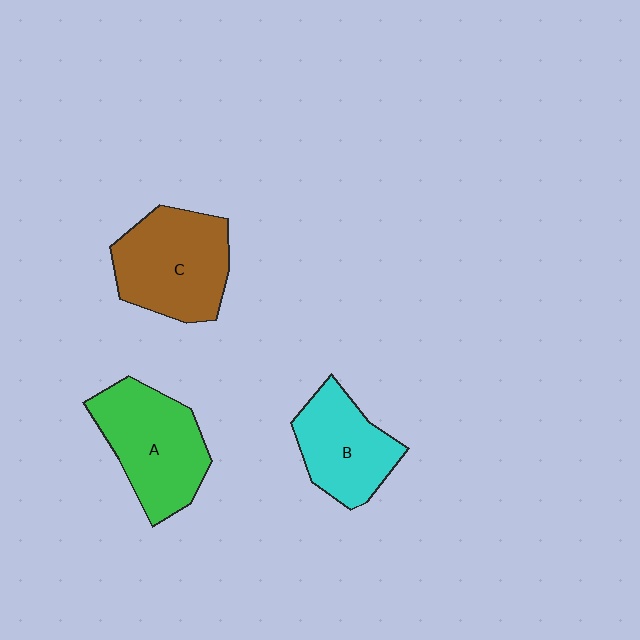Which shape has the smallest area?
Shape B (cyan).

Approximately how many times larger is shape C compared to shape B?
Approximately 1.3 times.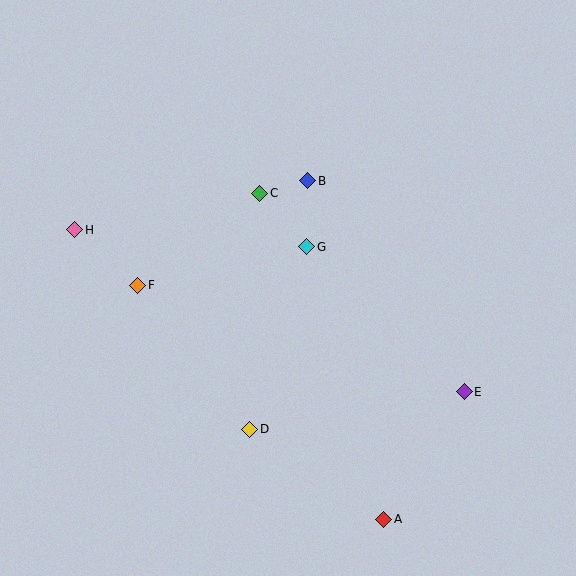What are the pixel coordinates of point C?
Point C is at (260, 193).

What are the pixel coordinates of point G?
Point G is at (307, 247).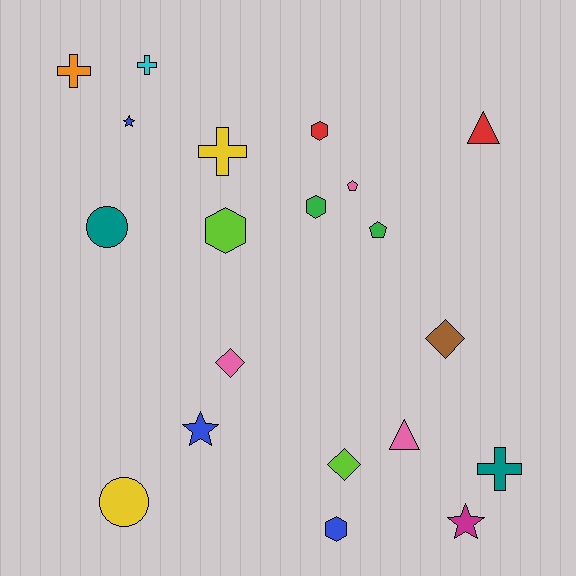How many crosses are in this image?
There are 4 crosses.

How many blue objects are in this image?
There are 3 blue objects.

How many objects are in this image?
There are 20 objects.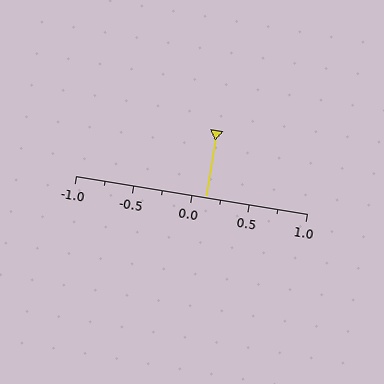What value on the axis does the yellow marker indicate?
The marker indicates approximately 0.12.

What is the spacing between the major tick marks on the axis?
The major ticks are spaced 0.5 apart.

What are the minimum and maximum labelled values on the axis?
The axis runs from -1.0 to 1.0.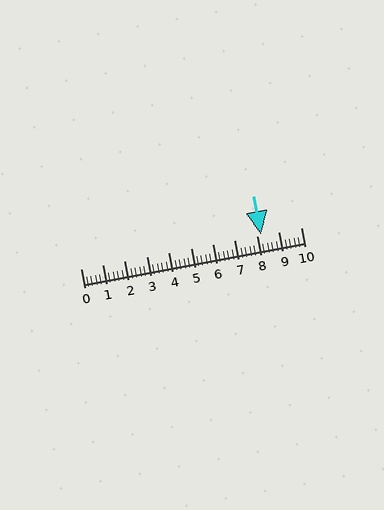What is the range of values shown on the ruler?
The ruler shows values from 0 to 10.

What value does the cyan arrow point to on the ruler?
The cyan arrow points to approximately 8.2.